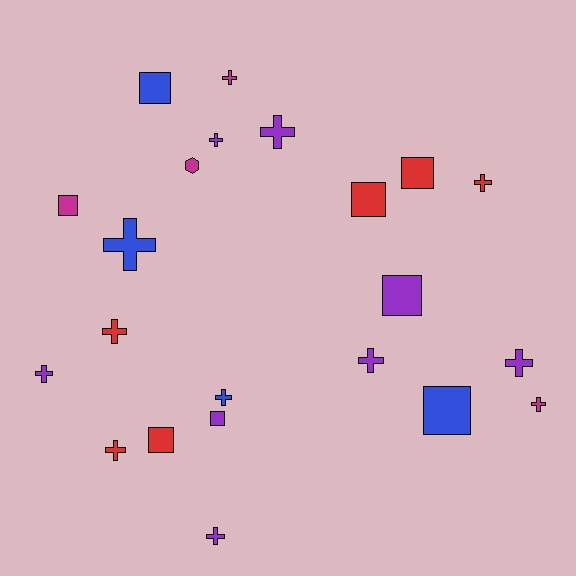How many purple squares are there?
There are 2 purple squares.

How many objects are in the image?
There are 22 objects.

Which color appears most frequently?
Purple, with 8 objects.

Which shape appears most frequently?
Cross, with 13 objects.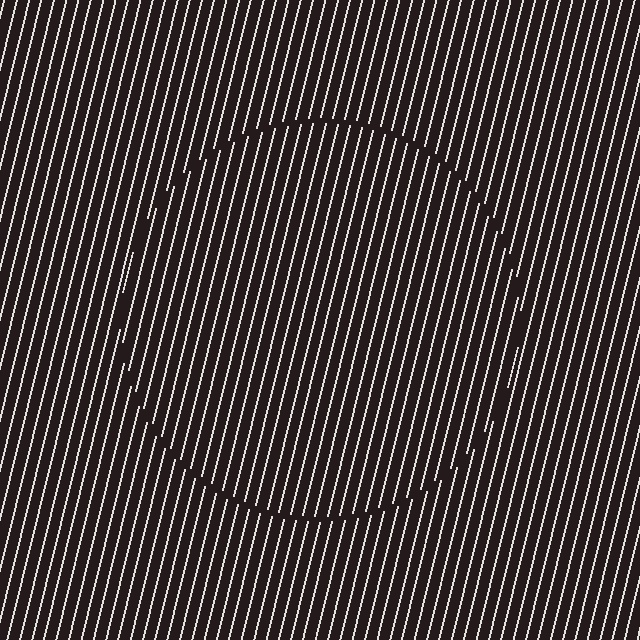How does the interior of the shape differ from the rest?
The interior of the shape contains the same grating, shifted by half a period — the contour is defined by the phase discontinuity where line-ends from the inner and outer gratings abut.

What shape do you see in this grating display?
An illusory circle. The interior of the shape contains the same grating, shifted by half a period — the contour is defined by the phase discontinuity where line-ends from the inner and outer gratings abut.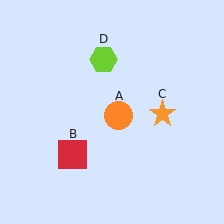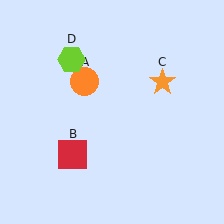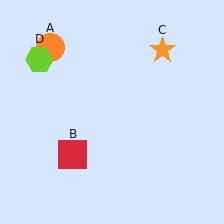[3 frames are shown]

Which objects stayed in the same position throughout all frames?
Red square (object B) remained stationary.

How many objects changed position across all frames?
3 objects changed position: orange circle (object A), orange star (object C), lime hexagon (object D).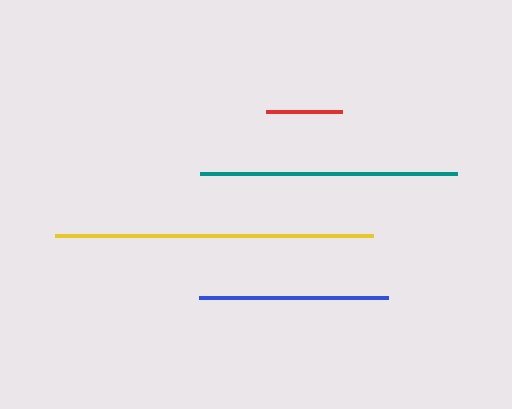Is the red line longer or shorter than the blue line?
The blue line is longer than the red line.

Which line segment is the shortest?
The red line is the shortest at approximately 76 pixels.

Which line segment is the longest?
The yellow line is the longest at approximately 319 pixels.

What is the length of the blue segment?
The blue segment is approximately 189 pixels long.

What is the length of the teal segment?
The teal segment is approximately 256 pixels long.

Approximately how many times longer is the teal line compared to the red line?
The teal line is approximately 3.4 times the length of the red line.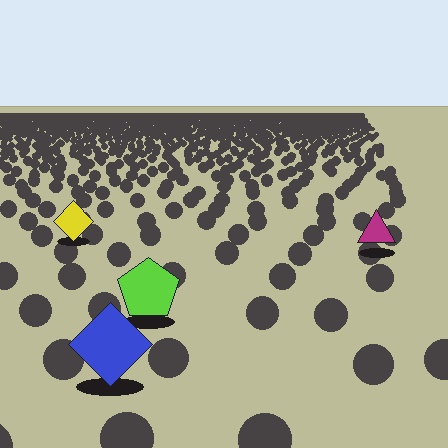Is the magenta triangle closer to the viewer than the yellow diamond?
Yes. The magenta triangle is closer — you can tell from the texture gradient: the ground texture is coarser near it.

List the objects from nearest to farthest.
From nearest to farthest: the blue diamond, the lime pentagon, the magenta triangle, the yellow diamond.